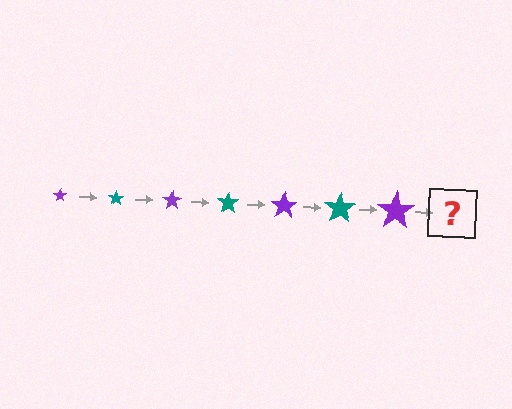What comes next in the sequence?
The next element should be a teal star, larger than the previous one.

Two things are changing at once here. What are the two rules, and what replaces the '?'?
The two rules are that the star grows larger each step and the color cycles through purple and teal. The '?' should be a teal star, larger than the previous one.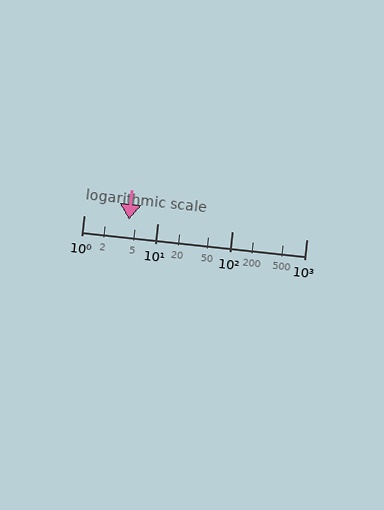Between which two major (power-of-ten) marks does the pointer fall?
The pointer is between 1 and 10.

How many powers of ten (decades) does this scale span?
The scale spans 3 decades, from 1 to 1000.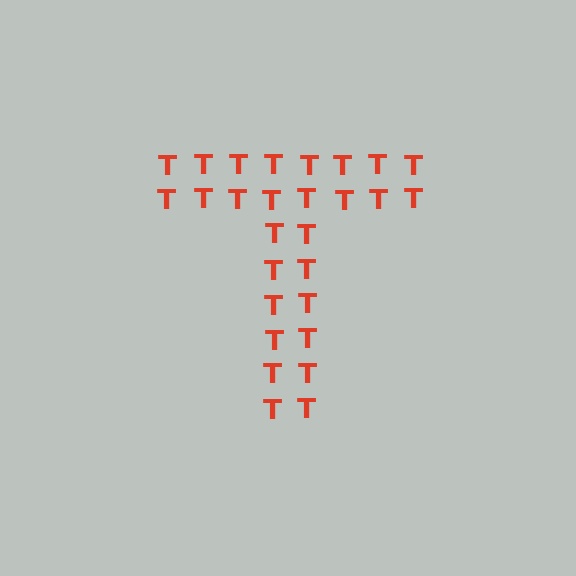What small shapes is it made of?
It is made of small letter T's.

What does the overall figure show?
The overall figure shows the letter T.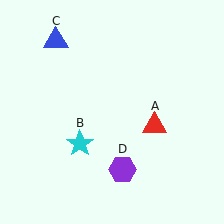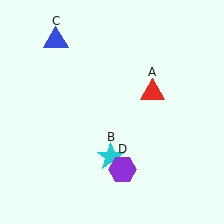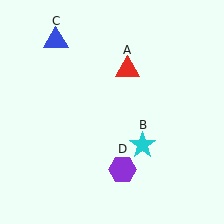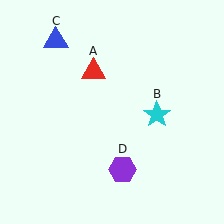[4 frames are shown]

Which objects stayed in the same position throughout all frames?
Blue triangle (object C) and purple hexagon (object D) remained stationary.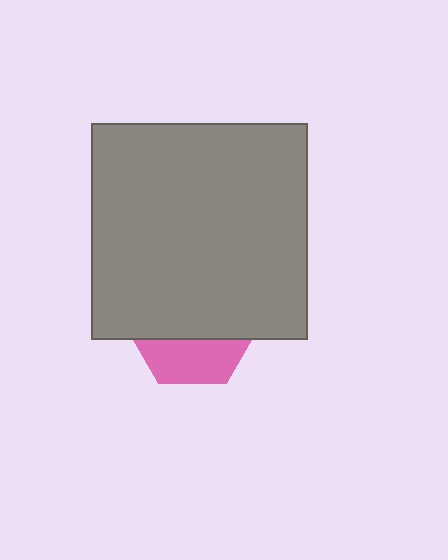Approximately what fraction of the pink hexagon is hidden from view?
Roughly 66% of the pink hexagon is hidden behind the gray square.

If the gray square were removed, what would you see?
You would see the complete pink hexagon.